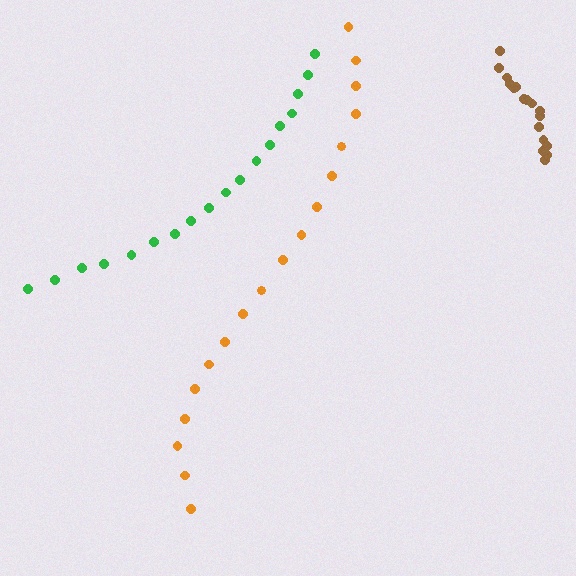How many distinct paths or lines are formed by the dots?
There are 3 distinct paths.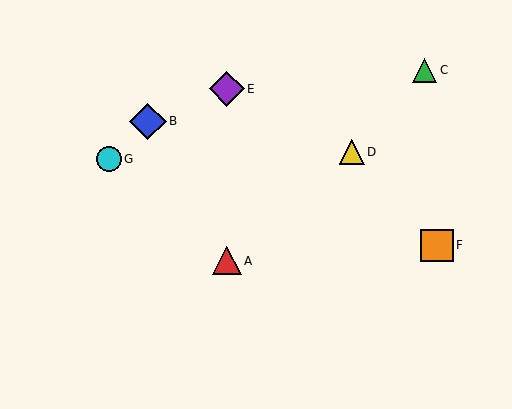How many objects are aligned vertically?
2 objects (A, E) are aligned vertically.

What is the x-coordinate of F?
Object F is at x≈437.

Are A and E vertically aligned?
Yes, both are at x≈227.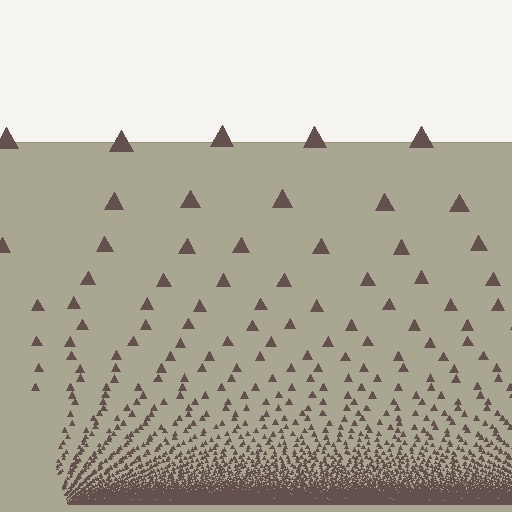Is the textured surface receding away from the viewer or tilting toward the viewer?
The surface appears to tilt toward the viewer. Texture elements get larger and sparser toward the top.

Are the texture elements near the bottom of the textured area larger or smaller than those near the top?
Smaller. The gradient is inverted — elements near the bottom are smaller and denser.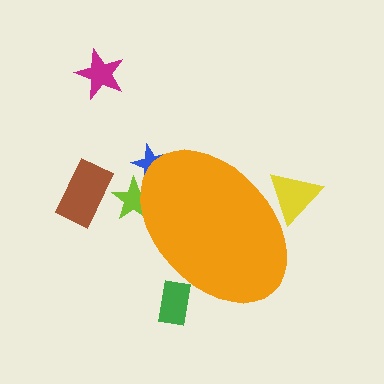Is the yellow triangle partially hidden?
Yes, the yellow triangle is partially hidden behind the orange ellipse.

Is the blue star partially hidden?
Yes, the blue star is partially hidden behind the orange ellipse.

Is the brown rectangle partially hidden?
No, the brown rectangle is fully visible.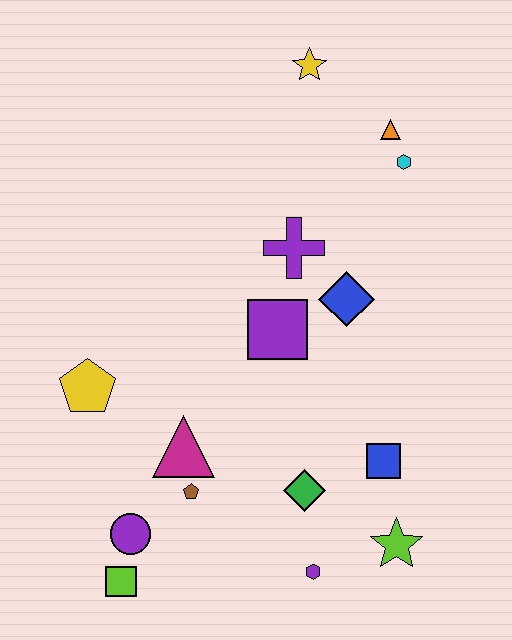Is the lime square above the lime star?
No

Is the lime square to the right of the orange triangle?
No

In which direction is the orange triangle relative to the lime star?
The orange triangle is above the lime star.